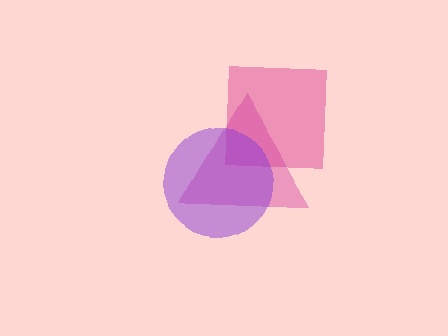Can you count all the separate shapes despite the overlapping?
Yes, there are 3 separate shapes.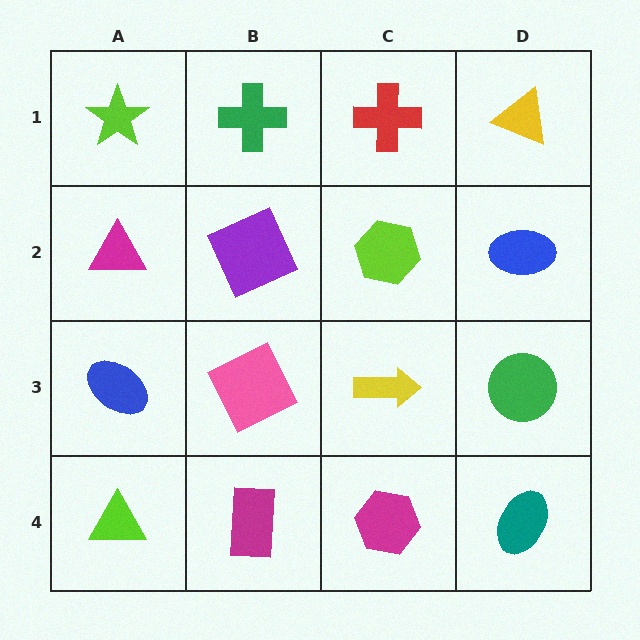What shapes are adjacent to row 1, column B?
A purple square (row 2, column B), a lime star (row 1, column A), a red cross (row 1, column C).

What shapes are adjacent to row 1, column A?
A magenta triangle (row 2, column A), a green cross (row 1, column B).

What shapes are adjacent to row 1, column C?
A lime hexagon (row 2, column C), a green cross (row 1, column B), a yellow triangle (row 1, column D).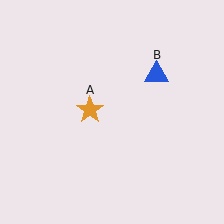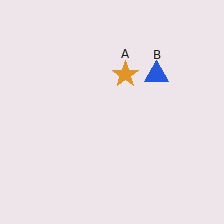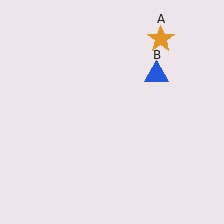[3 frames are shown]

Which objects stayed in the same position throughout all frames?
Blue triangle (object B) remained stationary.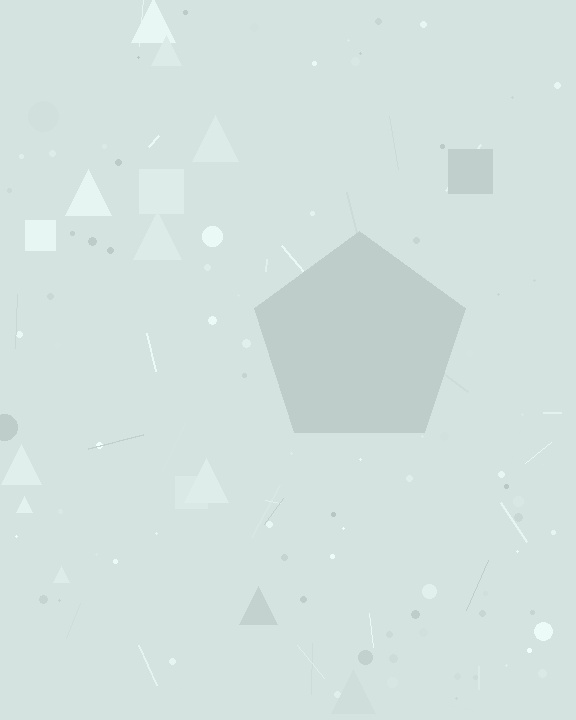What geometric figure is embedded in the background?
A pentagon is embedded in the background.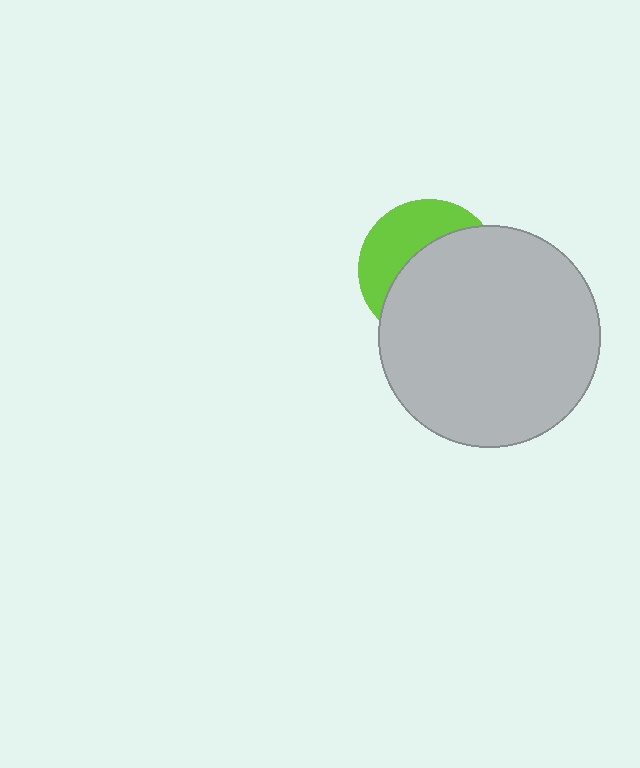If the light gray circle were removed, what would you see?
You would see the complete lime circle.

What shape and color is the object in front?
The object in front is a light gray circle.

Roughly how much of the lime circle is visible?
A small part of it is visible (roughly 38%).